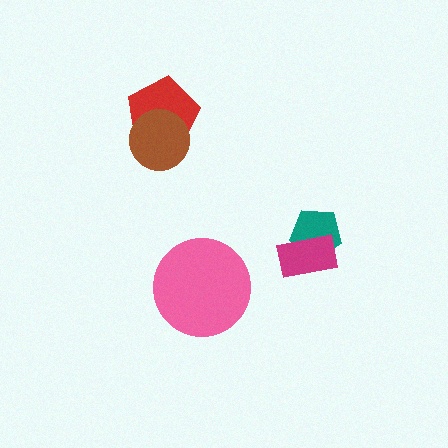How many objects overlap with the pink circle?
0 objects overlap with the pink circle.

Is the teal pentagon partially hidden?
Yes, it is partially covered by another shape.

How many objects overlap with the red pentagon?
1 object overlaps with the red pentagon.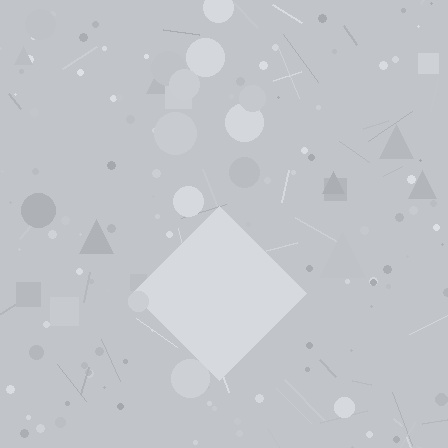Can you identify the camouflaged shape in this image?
The camouflaged shape is a diamond.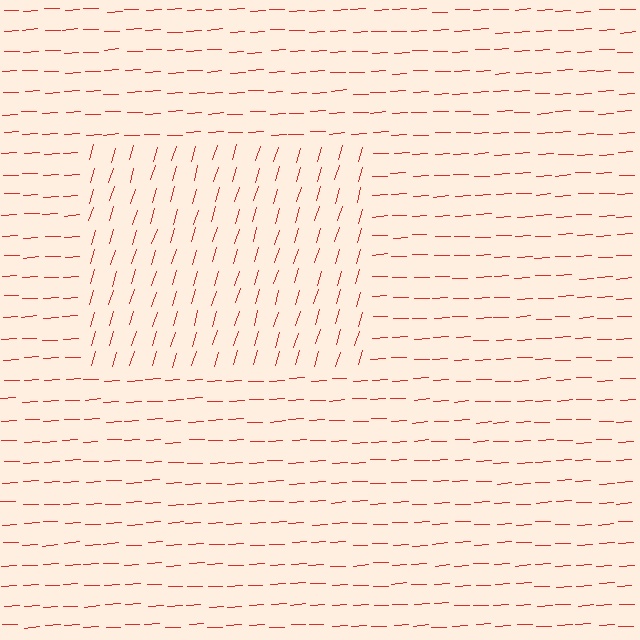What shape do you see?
I see a rectangle.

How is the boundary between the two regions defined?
The boundary is defined purely by a change in line orientation (approximately 70 degrees difference). All lines are the same color and thickness.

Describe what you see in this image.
The image is filled with small red line segments. A rectangle region in the image has lines oriented differently from the surrounding lines, creating a visible texture boundary.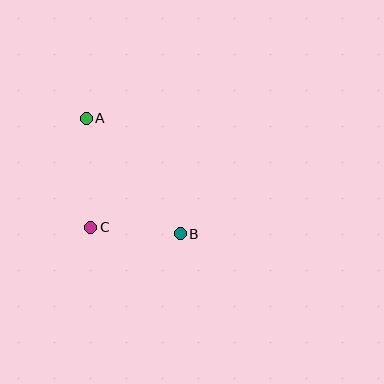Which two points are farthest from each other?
Points A and B are farthest from each other.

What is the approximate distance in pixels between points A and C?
The distance between A and C is approximately 109 pixels.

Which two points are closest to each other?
Points B and C are closest to each other.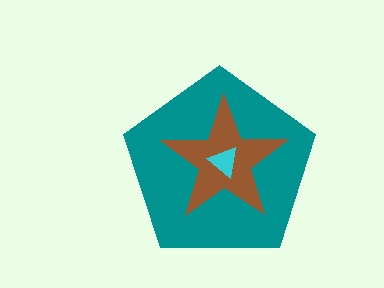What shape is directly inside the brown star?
The cyan triangle.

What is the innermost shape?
The cyan triangle.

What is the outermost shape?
The teal pentagon.